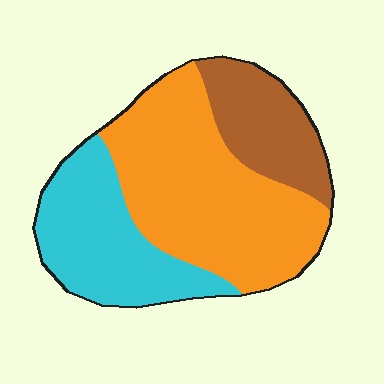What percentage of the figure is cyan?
Cyan takes up between a sixth and a third of the figure.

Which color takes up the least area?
Brown, at roughly 20%.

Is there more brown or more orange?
Orange.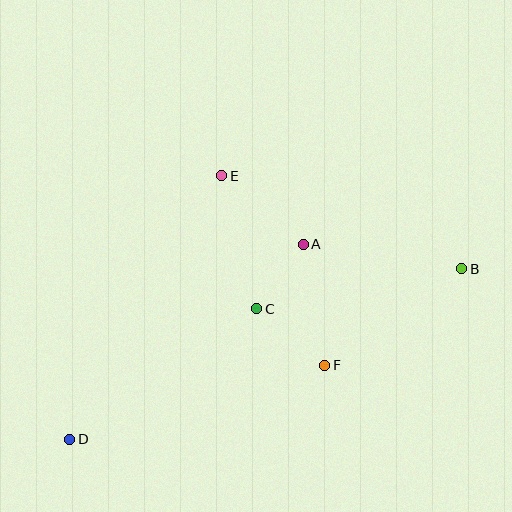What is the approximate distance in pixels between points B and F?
The distance between B and F is approximately 168 pixels.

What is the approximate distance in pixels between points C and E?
The distance between C and E is approximately 137 pixels.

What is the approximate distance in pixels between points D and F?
The distance between D and F is approximately 265 pixels.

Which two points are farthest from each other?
Points B and D are farthest from each other.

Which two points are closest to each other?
Points A and C are closest to each other.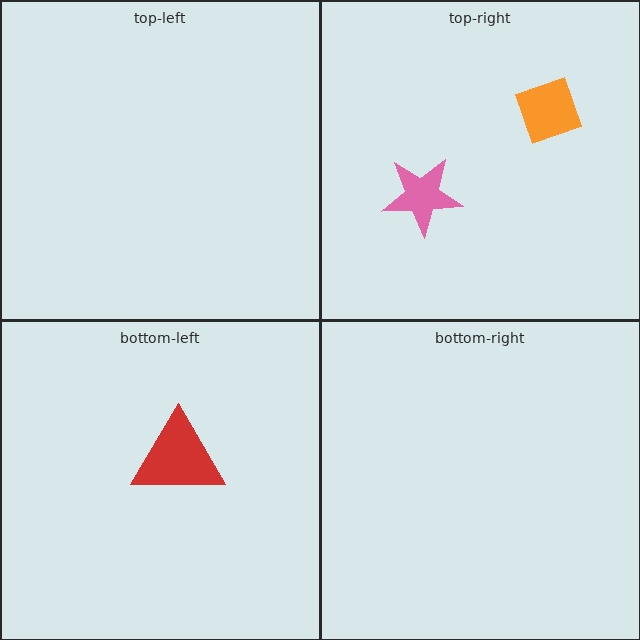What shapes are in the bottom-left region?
The red triangle.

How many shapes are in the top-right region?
2.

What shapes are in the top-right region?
The orange diamond, the pink star.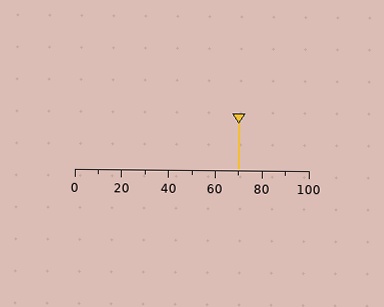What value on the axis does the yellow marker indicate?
The marker indicates approximately 70.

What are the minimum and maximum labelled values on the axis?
The axis runs from 0 to 100.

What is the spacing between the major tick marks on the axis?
The major ticks are spaced 20 apart.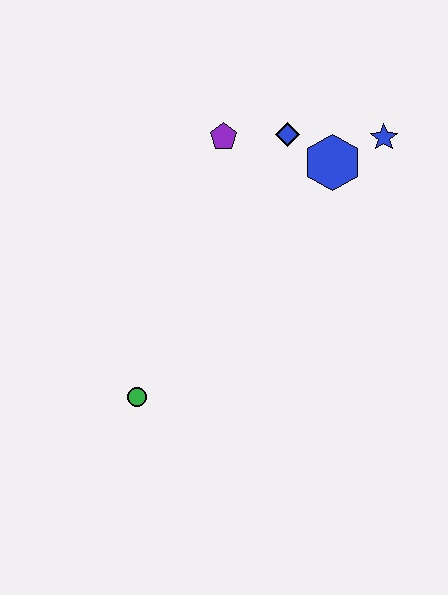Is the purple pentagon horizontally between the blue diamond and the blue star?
No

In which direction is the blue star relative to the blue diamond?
The blue star is to the right of the blue diamond.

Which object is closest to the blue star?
The blue hexagon is closest to the blue star.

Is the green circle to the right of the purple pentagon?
No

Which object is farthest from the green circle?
The blue star is farthest from the green circle.